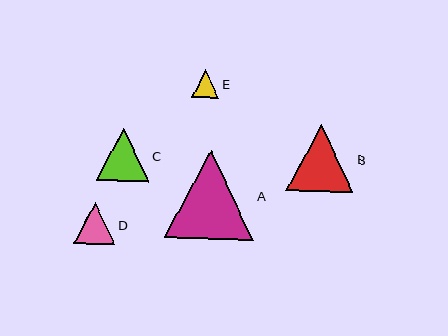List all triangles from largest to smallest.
From largest to smallest: A, B, C, D, E.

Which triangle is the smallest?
Triangle E is the smallest with a size of approximately 27 pixels.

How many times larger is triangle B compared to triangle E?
Triangle B is approximately 2.5 times the size of triangle E.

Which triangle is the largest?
Triangle A is the largest with a size of approximately 88 pixels.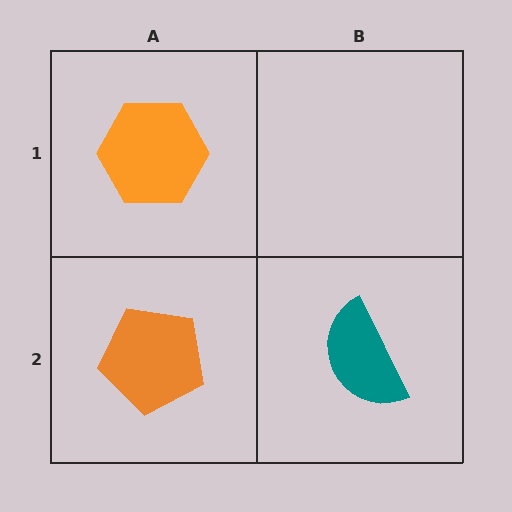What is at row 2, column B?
A teal semicircle.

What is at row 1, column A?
An orange hexagon.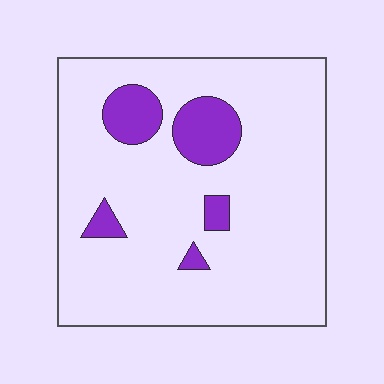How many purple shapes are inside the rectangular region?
5.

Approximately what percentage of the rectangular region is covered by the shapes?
Approximately 15%.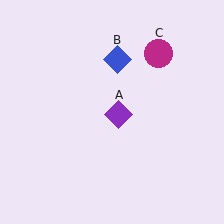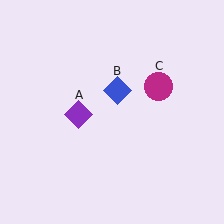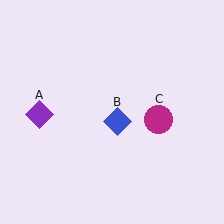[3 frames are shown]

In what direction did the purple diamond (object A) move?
The purple diamond (object A) moved left.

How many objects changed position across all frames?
3 objects changed position: purple diamond (object A), blue diamond (object B), magenta circle (object C).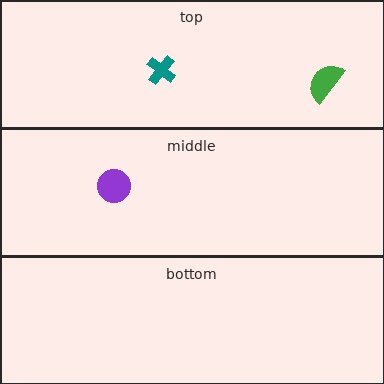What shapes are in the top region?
The teal cross, the green semicircle.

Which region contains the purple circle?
The middle region.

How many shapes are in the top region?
2.